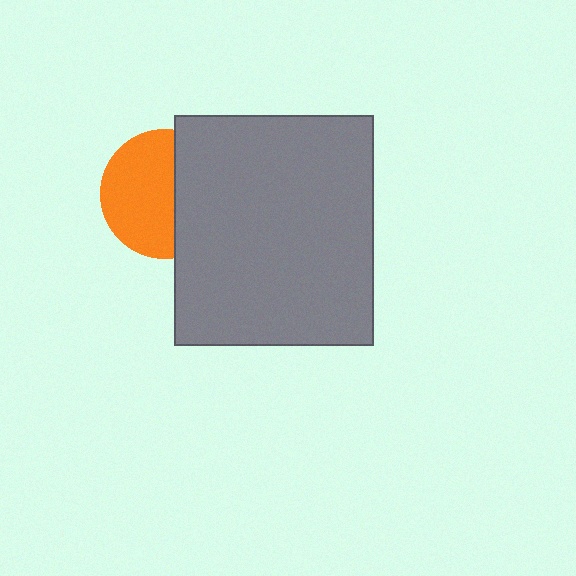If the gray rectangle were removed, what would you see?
You would see the complete orange circle.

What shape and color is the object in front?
The object in front is a gray rectangle.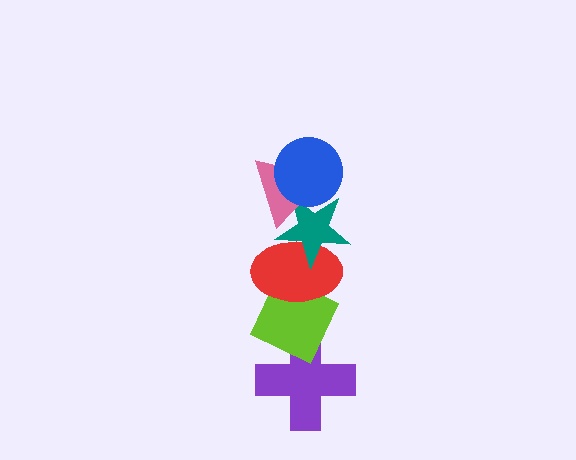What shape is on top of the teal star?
The pink triangle is on top of the teal star.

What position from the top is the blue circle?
The blue circle is 1st from the top.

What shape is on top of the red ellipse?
The teal star is on top of the red ellipse.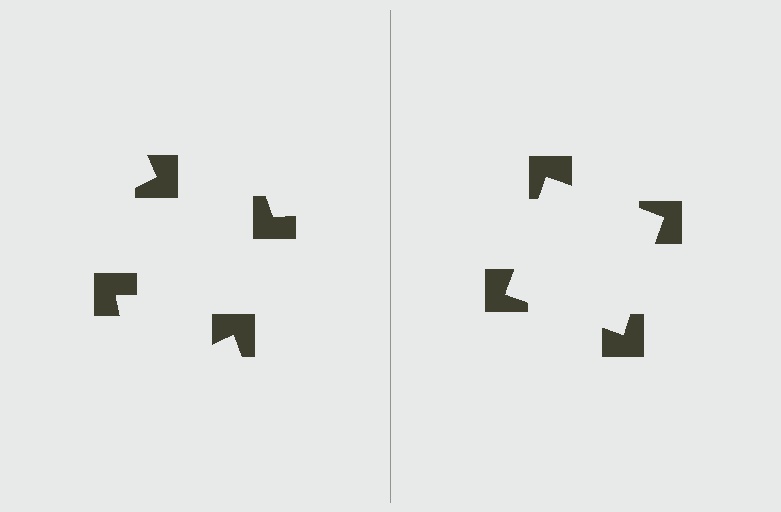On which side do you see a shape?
An illusory square appears on the right side. On the left side the wedge cuts are rotated, so no coherent shape forms.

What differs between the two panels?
The notched squares are positioned identically on both sides; only the wedge orientations differ. On the right they align to a square; on the left they are misaligned.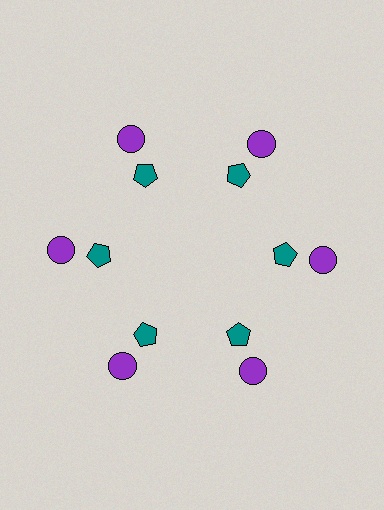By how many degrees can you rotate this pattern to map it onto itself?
The pattern maps onto itself every 60 degrees of rotation.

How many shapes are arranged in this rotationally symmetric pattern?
There are 12 shapes, arranged in 6 groups of 2.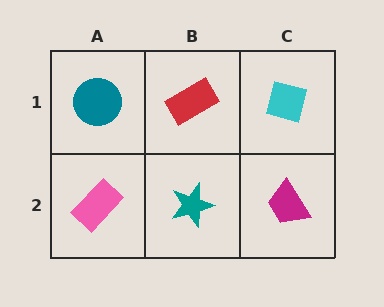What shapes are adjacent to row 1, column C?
A magenta trapezoid (row 2, column C), a red rectangle (row 1, column B).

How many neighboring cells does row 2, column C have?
2.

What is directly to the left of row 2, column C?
A teal star.